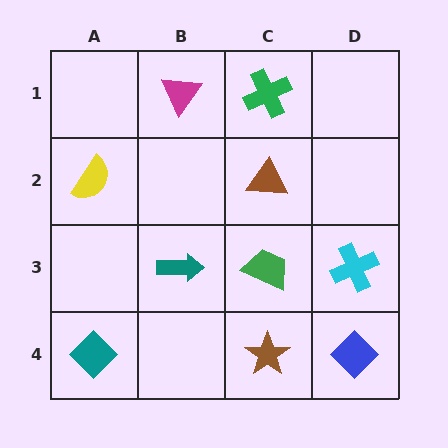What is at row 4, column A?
A teal diamond.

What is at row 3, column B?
A teal arrow.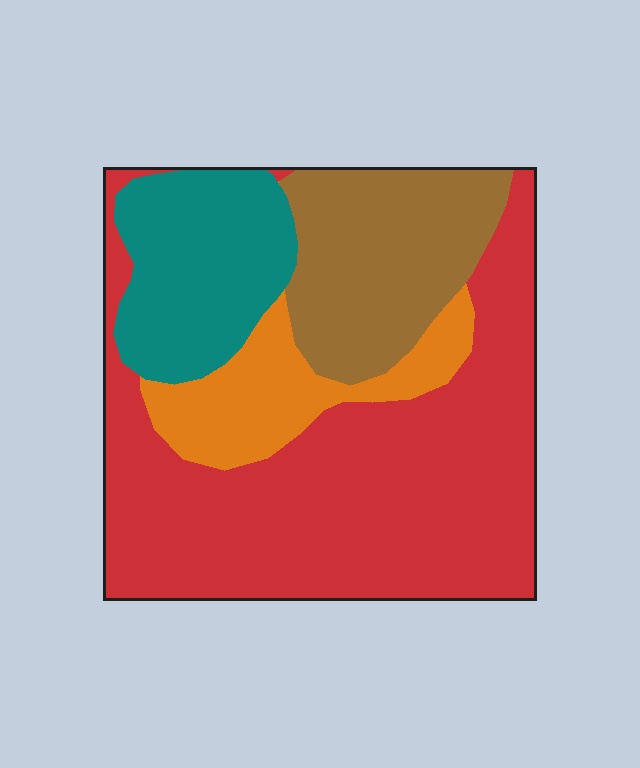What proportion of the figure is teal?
Teal takes up about one sixth (1/6) of the figure.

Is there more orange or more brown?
Brown.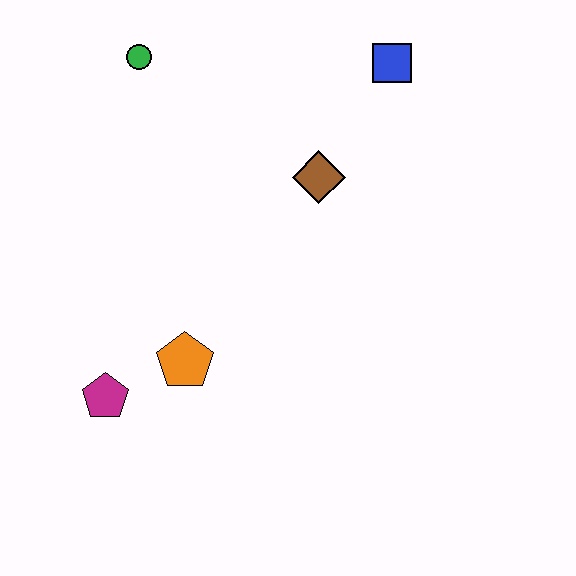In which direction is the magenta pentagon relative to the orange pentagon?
The magenta pentagon is to the left of the orange pentagon.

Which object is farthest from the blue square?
The magenta pentagon is farthest from the blue square.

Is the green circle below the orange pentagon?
No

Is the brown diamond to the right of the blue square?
No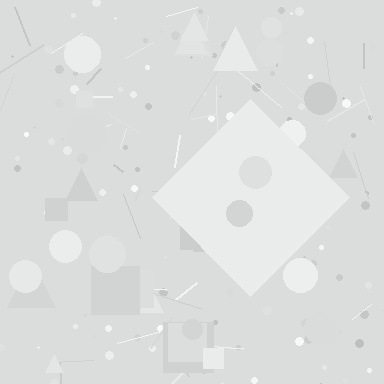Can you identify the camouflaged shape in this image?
The camouflaged shape is a diamond.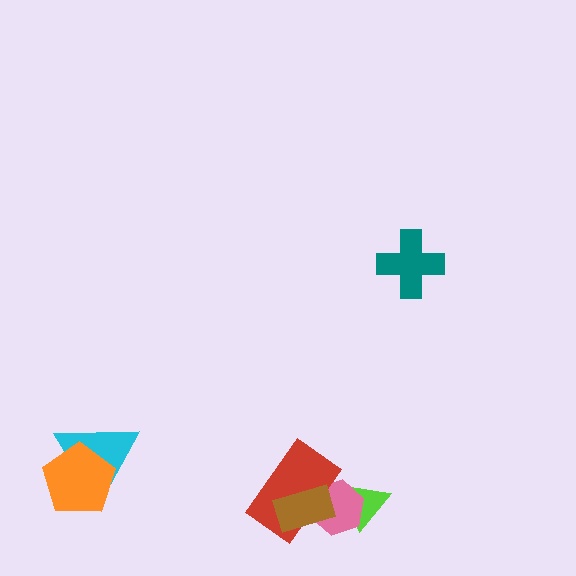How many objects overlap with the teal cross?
0 objects overlap with the teal cross.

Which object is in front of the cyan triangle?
The orange pentagon is in front of the cyan triangle.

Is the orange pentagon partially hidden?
No, no other shape covers it.